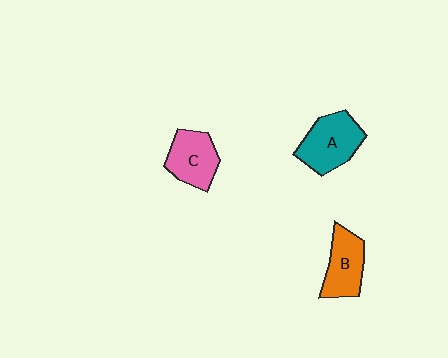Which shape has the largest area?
Shape A (teal).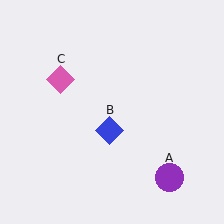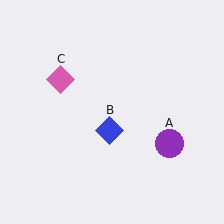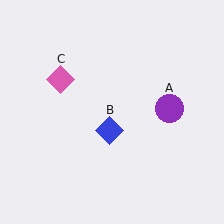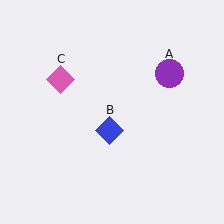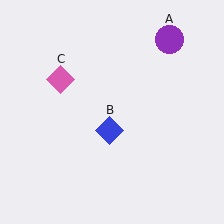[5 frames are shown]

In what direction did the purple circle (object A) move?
The purple circle (object A) moved up.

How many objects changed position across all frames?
1 object changed position: purple circle (object A).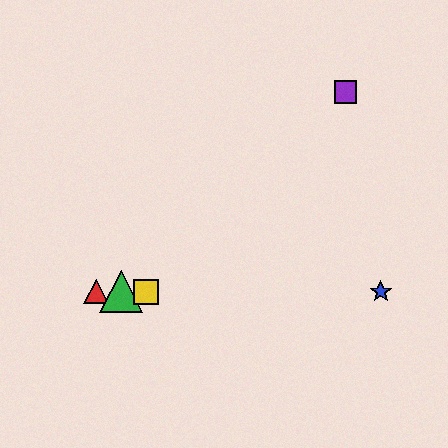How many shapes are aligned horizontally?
4 shapes (the red triangle, the blue star, the green triangle, the yellow square) are aligned horizontally.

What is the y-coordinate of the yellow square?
The yellow square is at y≈292.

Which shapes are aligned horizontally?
The red triangle, the blue star, the green triangle, the yellow square are aligned horizontally.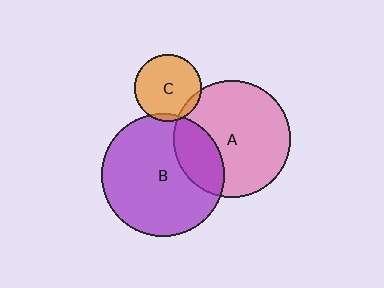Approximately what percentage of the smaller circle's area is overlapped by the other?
Approximately 25%.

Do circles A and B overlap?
Yes.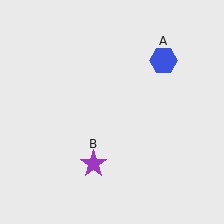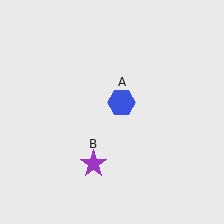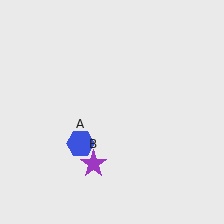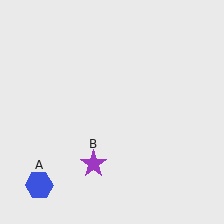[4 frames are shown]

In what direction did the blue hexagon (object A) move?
The blue hexagon (object A) moved down and to the left.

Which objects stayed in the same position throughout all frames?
Purple star (object B) remained stationary.